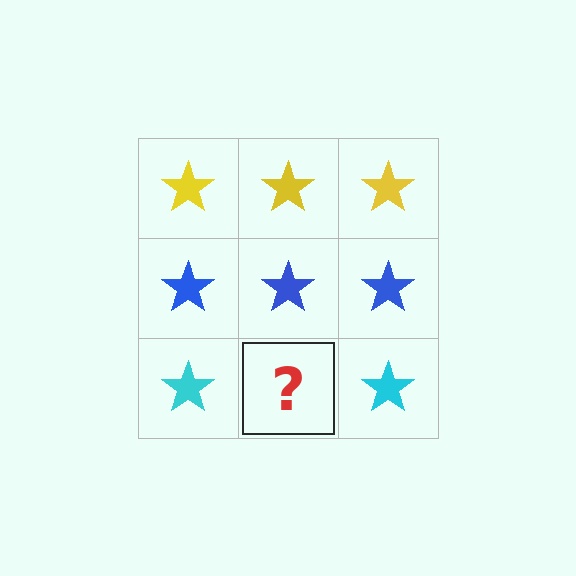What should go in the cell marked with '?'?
The missing cell should contain a cyan star.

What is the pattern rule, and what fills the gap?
The rule is that each row has a consistent color. The gap should be filled with a cyan star.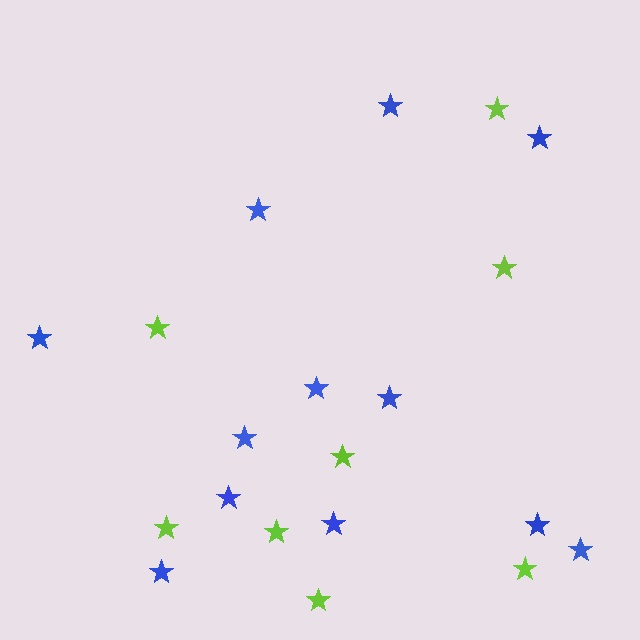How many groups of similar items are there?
There are 2 groups: one group of lime stars (8) and one group of blue stars (12).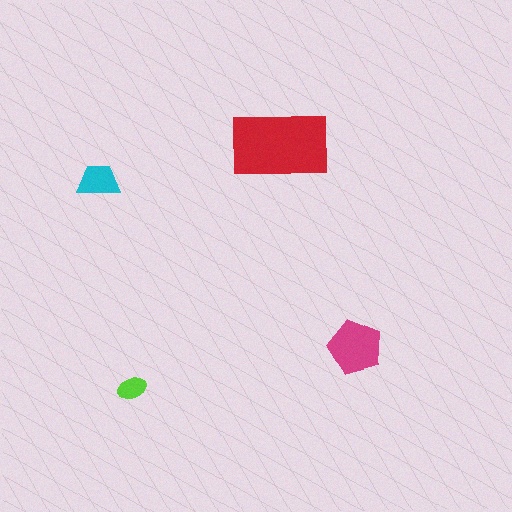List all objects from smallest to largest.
The lime ellipse, the cyan trapezoid, the magenta pentagon, the red rectangle.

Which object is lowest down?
The lime ellipse is bottommost.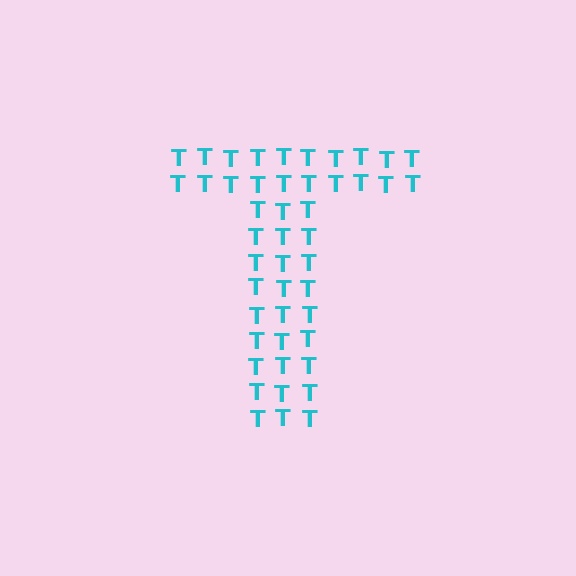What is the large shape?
The large shape is the letter T.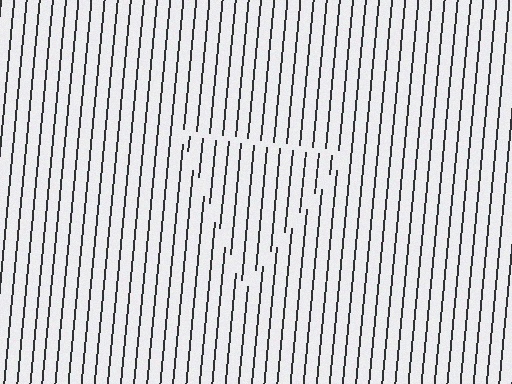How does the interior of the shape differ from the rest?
The interior of the shape contains the same grating, shifted by half a period — the contour is defined by the phase discontinuity where line-ends from the inner and outer gratings abut.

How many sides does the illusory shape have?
3 sides — the line-ends trace a triangle.